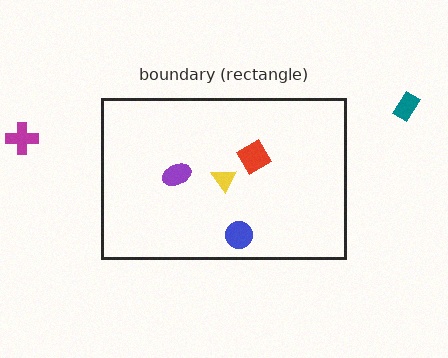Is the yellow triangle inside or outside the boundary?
Inside.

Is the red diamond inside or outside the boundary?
Inside.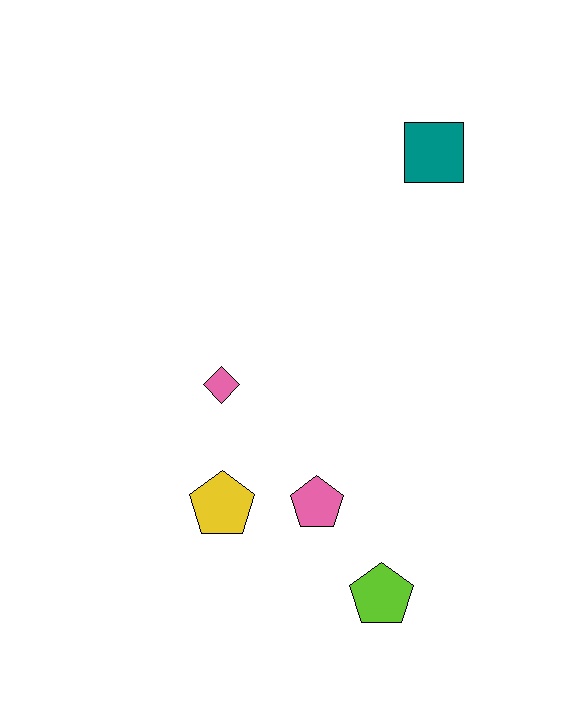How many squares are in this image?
There is 1 square.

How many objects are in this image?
There are 5 objects.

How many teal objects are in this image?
There is 1 teal object.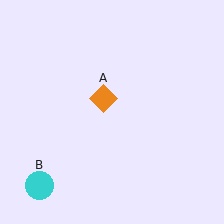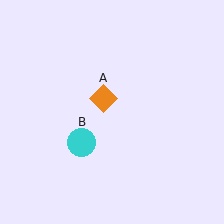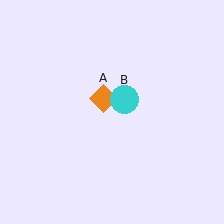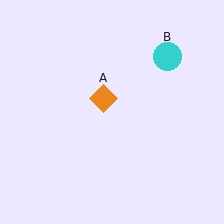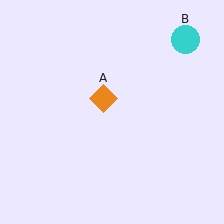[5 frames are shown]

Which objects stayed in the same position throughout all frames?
Orange diamond (object A) remained stationary.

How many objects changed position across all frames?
1 object changed position: cyan circle (object B).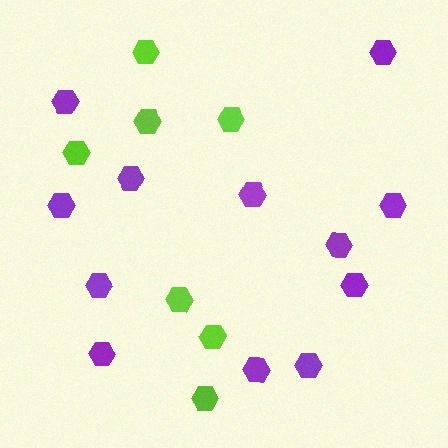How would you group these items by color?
There are 2 groups: one group of lime hexagons (7) and one group of purple hexagons (12).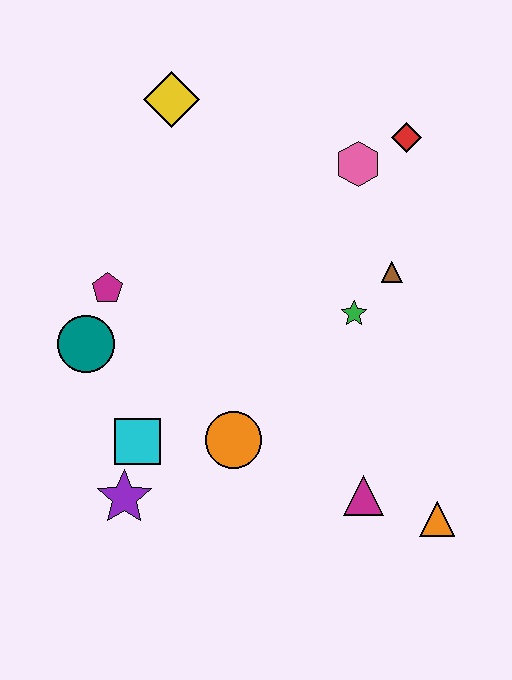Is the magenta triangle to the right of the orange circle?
Yes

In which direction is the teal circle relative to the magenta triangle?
The teal circle is to the left of the magenta triangle.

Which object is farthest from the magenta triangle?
The yellow diamond is farthest from the magenta triangle.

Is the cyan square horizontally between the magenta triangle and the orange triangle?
No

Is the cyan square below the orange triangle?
No